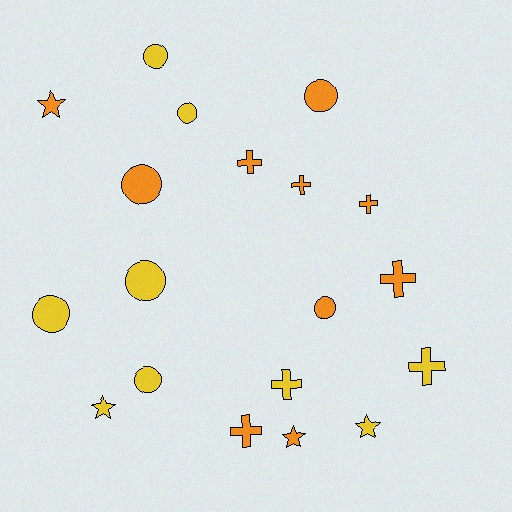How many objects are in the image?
There are 19 objects.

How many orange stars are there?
There are 2 orange stars.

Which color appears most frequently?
Orange, with 10 objects.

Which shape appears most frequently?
Circle, with 8 objects.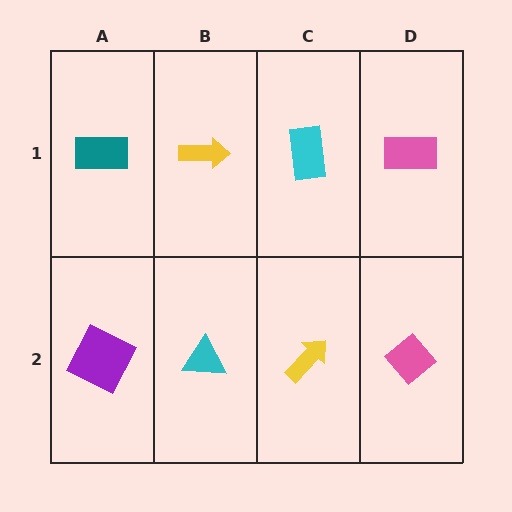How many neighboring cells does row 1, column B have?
3.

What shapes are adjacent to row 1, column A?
A purple square (row 2, column A), a yellow arrow (row 1, column B).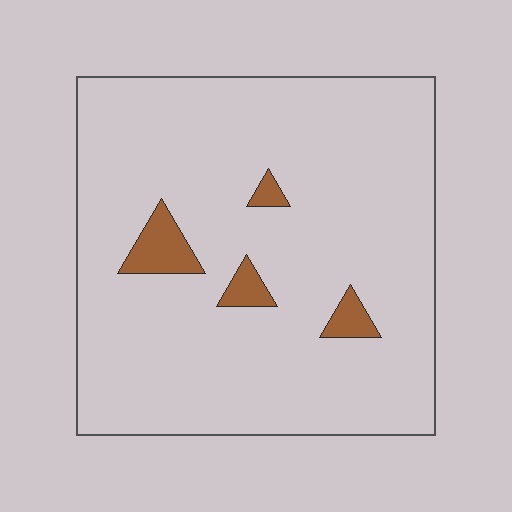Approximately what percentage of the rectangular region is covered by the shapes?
Approximately 5%.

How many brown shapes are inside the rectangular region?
4.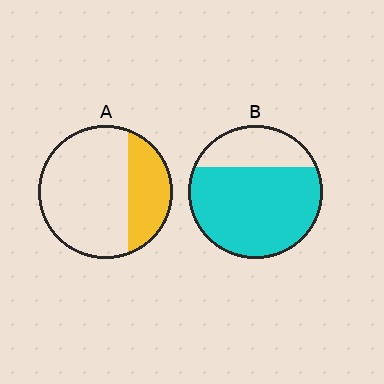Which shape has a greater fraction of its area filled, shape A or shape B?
Shape B.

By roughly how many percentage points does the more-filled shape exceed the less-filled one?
By roughly 45 percentage points (B over A).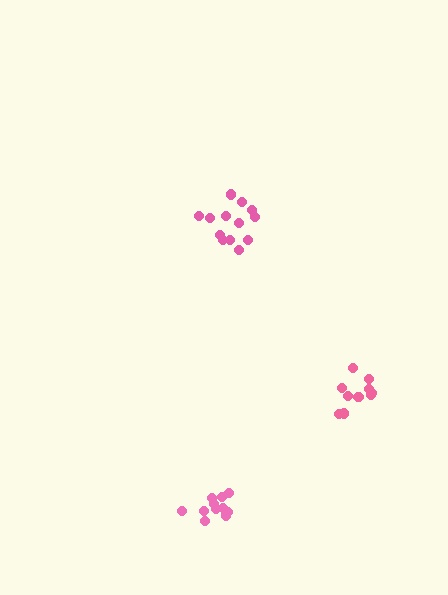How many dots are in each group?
Group 1: 10 dots, Group 2: 13 dots, Group 3: 11 dots (34 total).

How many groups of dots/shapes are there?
There are 3 groups.